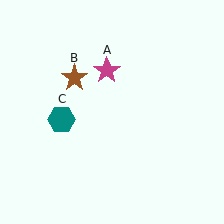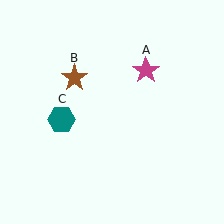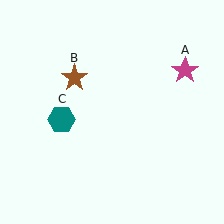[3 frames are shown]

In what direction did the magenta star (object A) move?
The magenta star (object A) moved right.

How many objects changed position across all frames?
1 object changed position: magenta star (object A).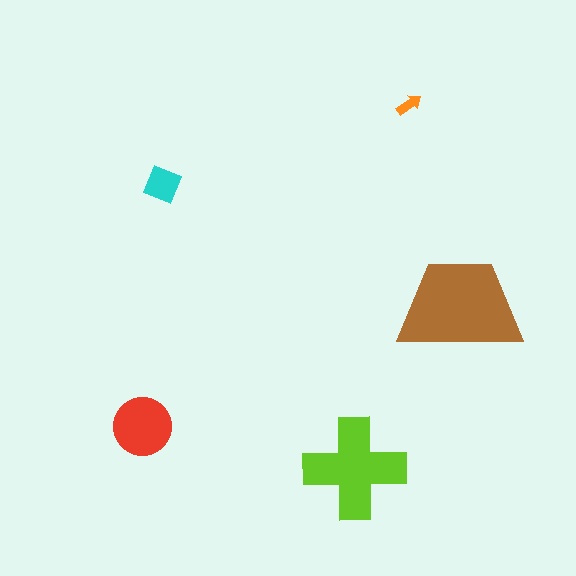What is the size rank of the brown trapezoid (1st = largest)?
1st.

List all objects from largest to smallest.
The brown trapezoid, the lime cross, the red circle, the cyan diamond, the orange arrow.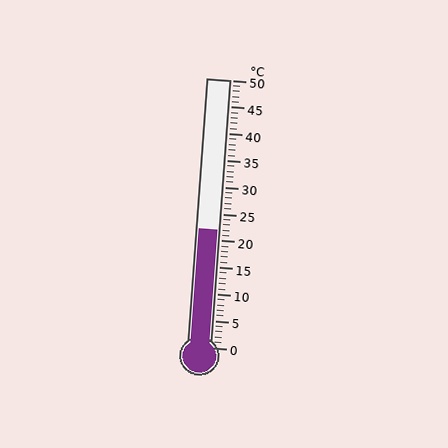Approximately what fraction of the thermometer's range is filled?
The thermometer is filled to approximately 45% of its range.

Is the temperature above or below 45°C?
The temperature is below 45°C.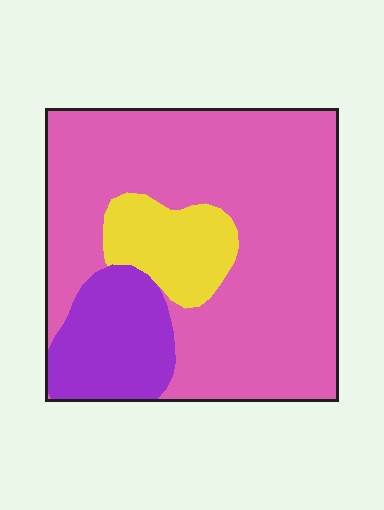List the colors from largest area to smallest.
From largest to smallest: pink, purple, yellow.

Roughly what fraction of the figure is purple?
Purple takes up about one sixth (1/6) of the figure.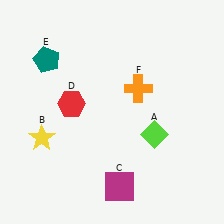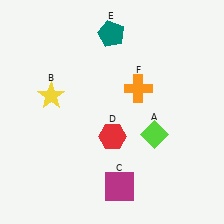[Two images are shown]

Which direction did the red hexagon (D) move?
The red hexagon (D) moved right.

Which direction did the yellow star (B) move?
The yellow star (B) moved up.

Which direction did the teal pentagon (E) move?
The teal pentagon (E) moved right.